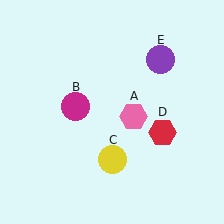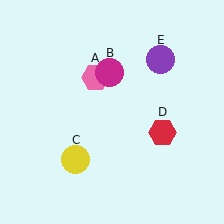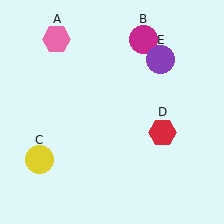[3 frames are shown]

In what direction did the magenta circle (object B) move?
The magenta circle (object B) moved up and to the right.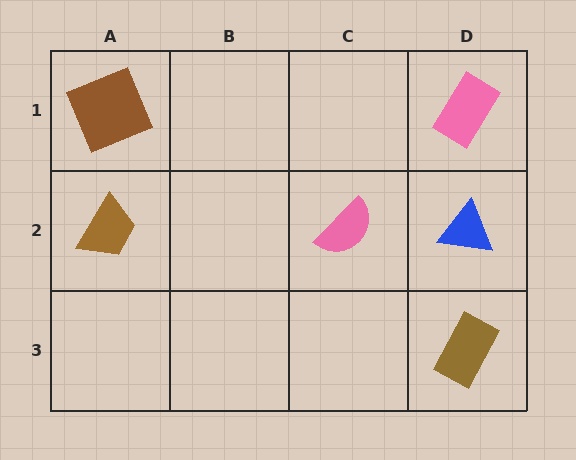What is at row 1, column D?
A pink rectangle.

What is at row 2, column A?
A brown trapezoid.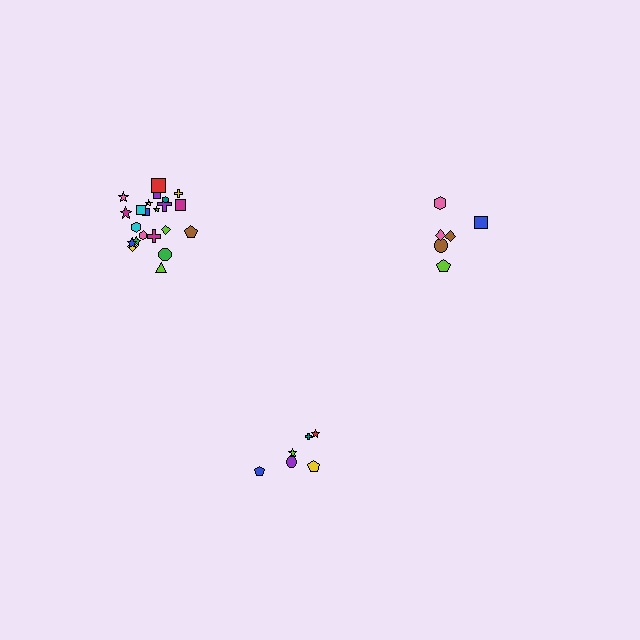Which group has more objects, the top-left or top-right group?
The top-left group.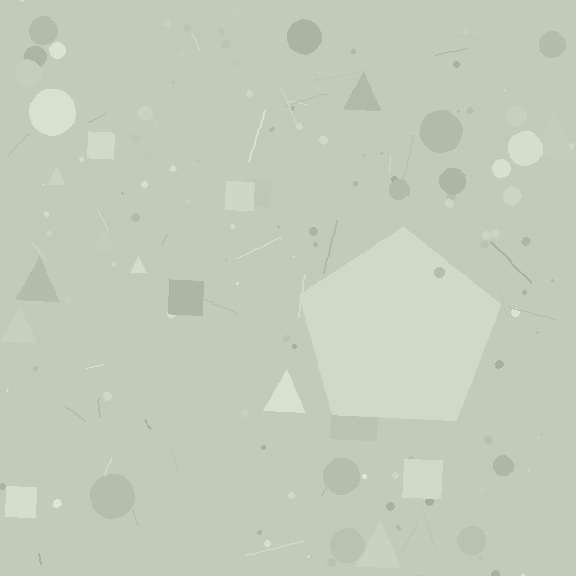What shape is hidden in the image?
A pentagon is hidden in the image.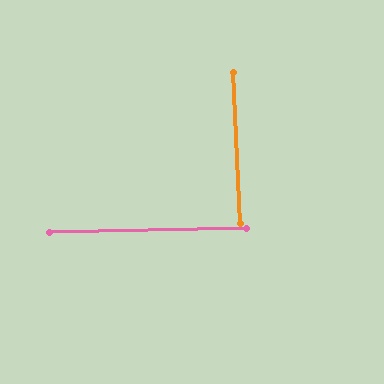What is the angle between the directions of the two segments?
Approximately 89 degrees.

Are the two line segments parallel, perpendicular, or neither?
Perpendicular — they meet at approximately 89°.